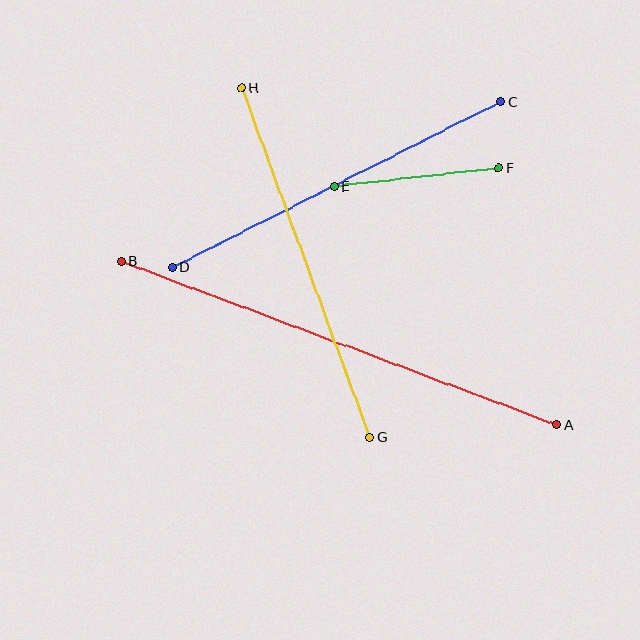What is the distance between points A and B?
The distance is approximately 466 pixels.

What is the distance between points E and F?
The distance is approximately 165 pixels.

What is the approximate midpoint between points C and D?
The midpoint is at approximately (336, 185) pixels.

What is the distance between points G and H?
The distance is approximately 372 pixels.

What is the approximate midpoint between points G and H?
The midpoint is at approximately (306, 263) pixels.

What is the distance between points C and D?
The distance is approximately 367 pixels.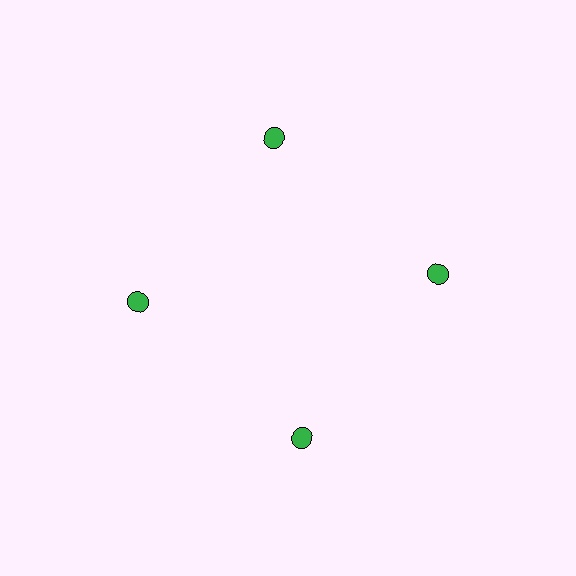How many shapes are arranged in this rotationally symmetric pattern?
There are 4 shapes, arranged in 4 groups of 1.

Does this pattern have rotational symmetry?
Yes, this pattern has 4-fold rotational symmetry. It looks the same after rotating 90 degrees around the center.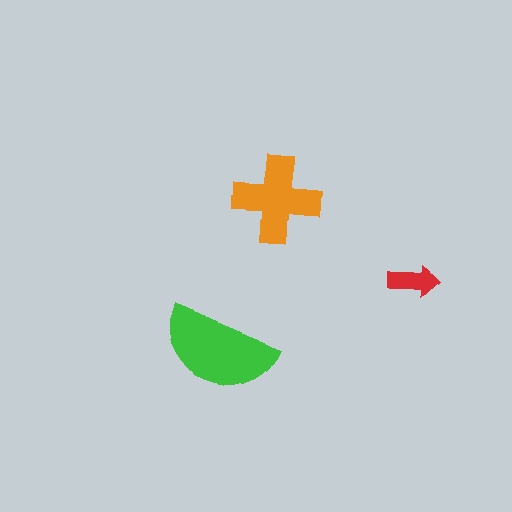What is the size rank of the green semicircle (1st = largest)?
1st.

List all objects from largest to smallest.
The green semicircle, the orange cross, the red arrow.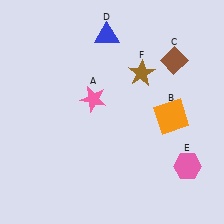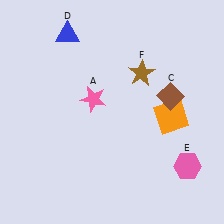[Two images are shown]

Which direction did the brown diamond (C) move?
The brown diamond (C) moved down.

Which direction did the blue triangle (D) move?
The blue triangle (D) moved left.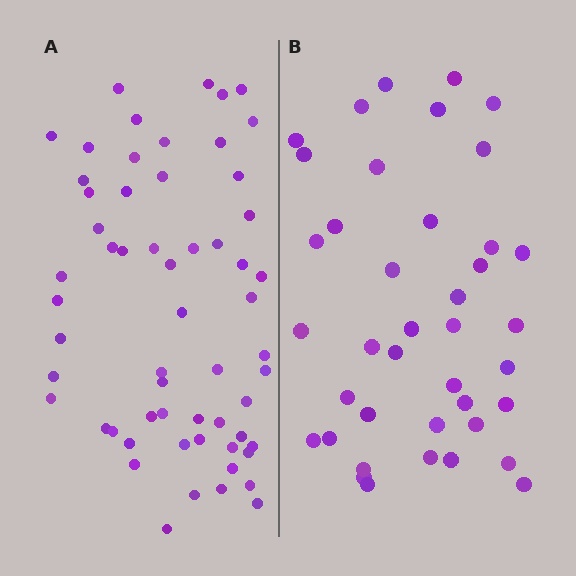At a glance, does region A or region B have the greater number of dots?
Region A (the left region) has more dots.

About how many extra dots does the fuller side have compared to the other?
Region A has approximately 20 more dots than region B.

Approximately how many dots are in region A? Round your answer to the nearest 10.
About 60 dots. (The exact count is 59, which rounds to 60.)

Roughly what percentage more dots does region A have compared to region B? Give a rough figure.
About 50% more.